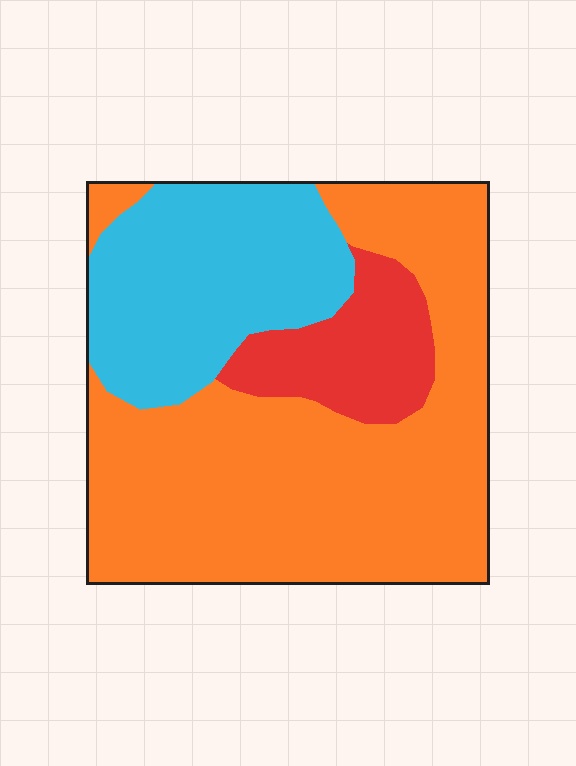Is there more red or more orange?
Orange.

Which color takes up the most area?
Orange, at roughly 60%.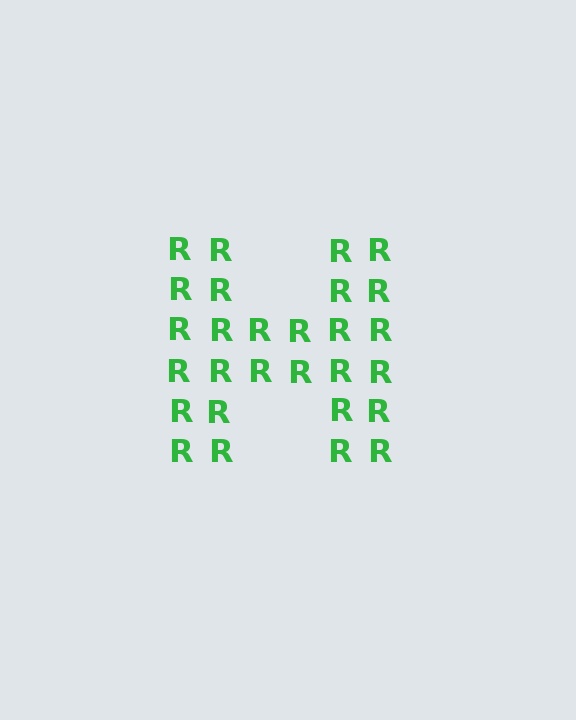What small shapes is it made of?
It is made of small letter R's.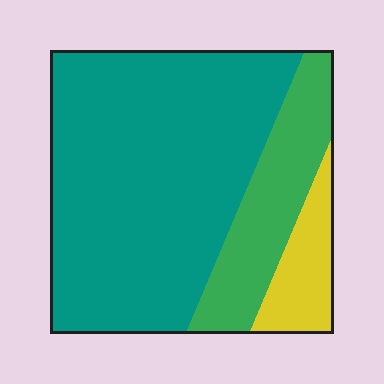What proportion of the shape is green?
Green covers about 20% of the shape.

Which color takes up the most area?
Teal, at roughly 70%.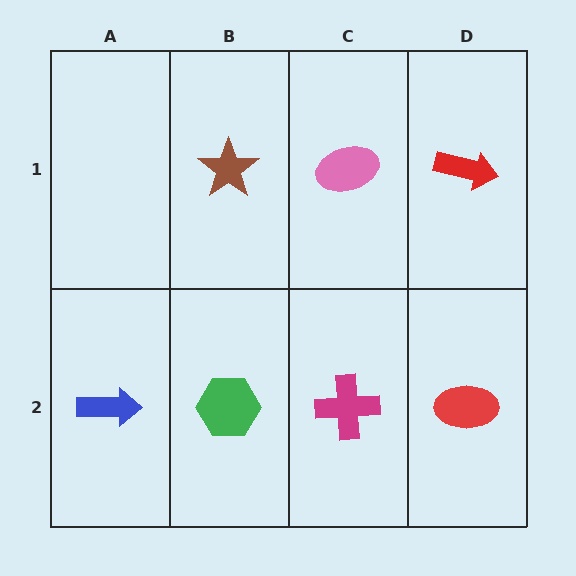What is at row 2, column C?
A magenta cross.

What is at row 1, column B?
A brown star.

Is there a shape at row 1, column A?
No, that cell is empty.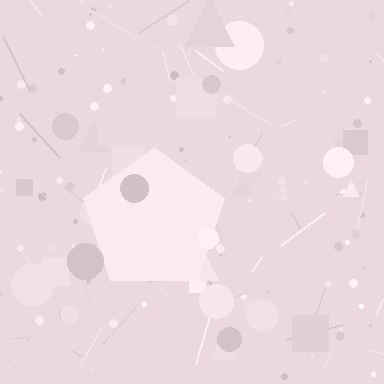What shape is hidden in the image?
A pentagon is hidden in the image.